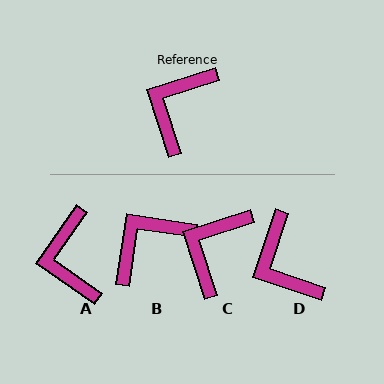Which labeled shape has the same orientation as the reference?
C.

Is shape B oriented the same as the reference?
No, it is off by about 26 degrees.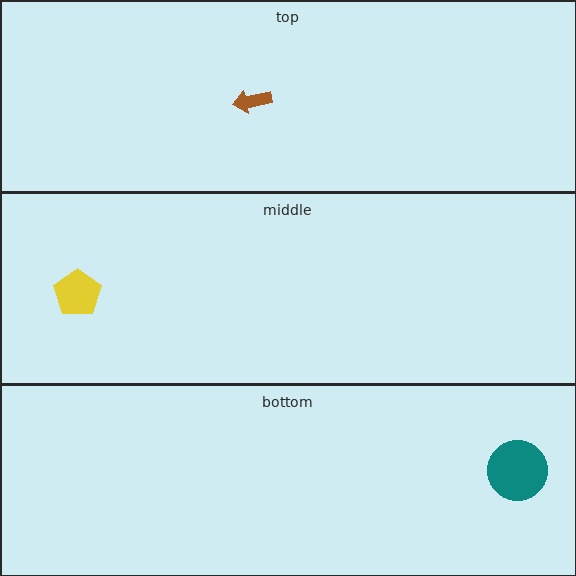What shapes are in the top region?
The brown arrow.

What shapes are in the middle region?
The yellow pentagon.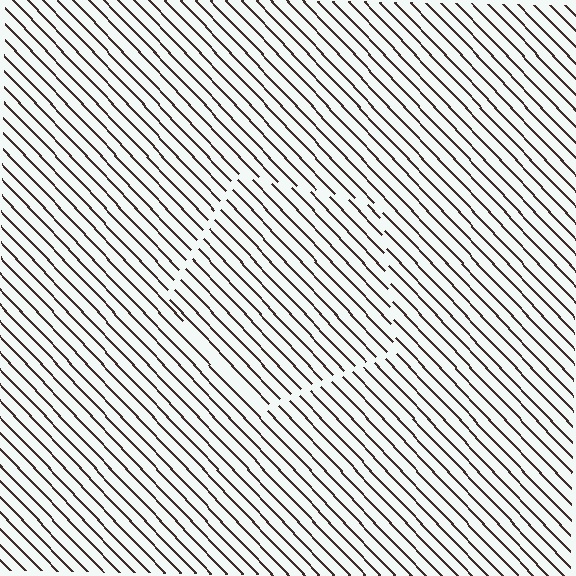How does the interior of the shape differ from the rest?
The interior of the shape contains the same grating, shifted by half a period — the contour is defined by the phase discontinuity where line-ends from the inner and outer gratings abut.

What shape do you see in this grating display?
An illusory pentagon. The interior of the shape contains the same grating, shifted by half a period — the contour is defined by the phase discontinuity where line-ends from the inner and outer gratings abut.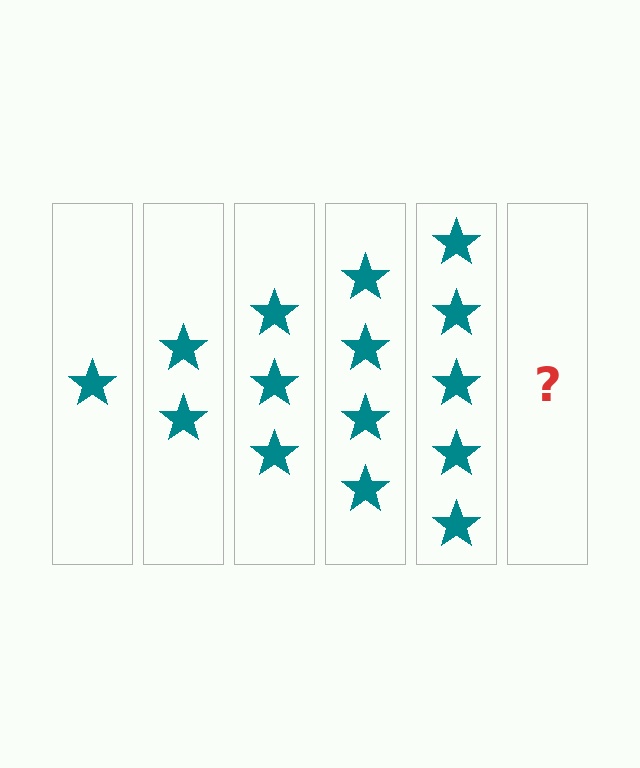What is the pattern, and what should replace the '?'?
The pattern is that each step adds one more star. The '?' should be 6 stars.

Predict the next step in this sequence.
The next step is 6 stars.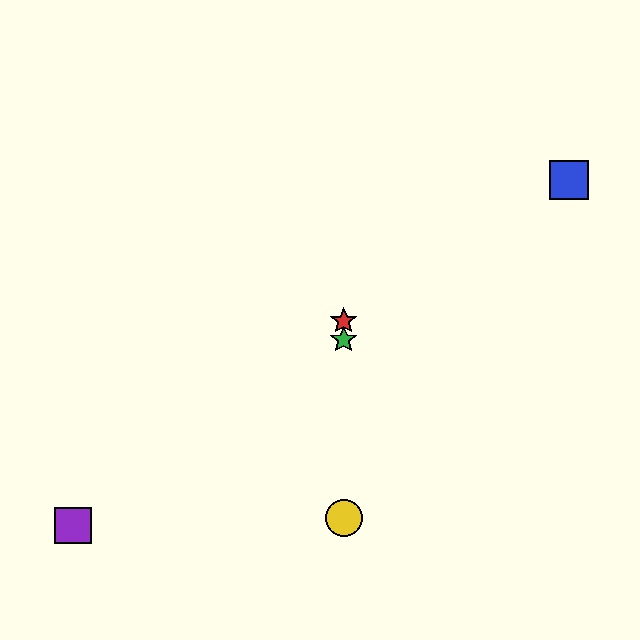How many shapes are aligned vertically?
3 shapes (the red star, the green star, the yellow circle) are aligned vertically.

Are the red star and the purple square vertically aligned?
No, the red star is at x≈344 and the purple square is at x≈73.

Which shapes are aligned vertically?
The red star, the green star, the yellow circle are aligned vertically.